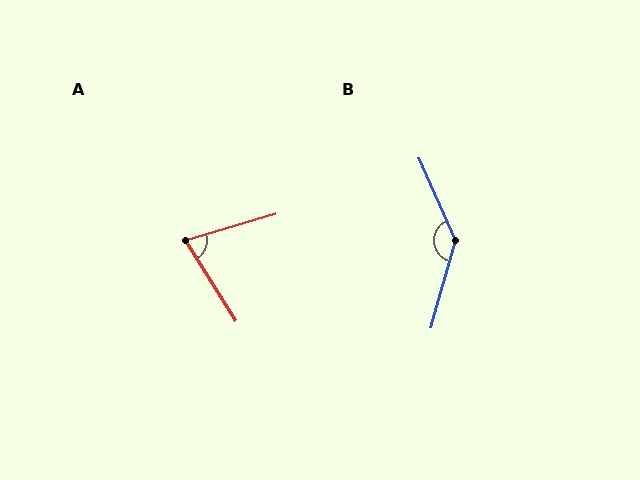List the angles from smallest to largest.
A (74°), B (141°).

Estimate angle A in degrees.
Approximately 74 degrees.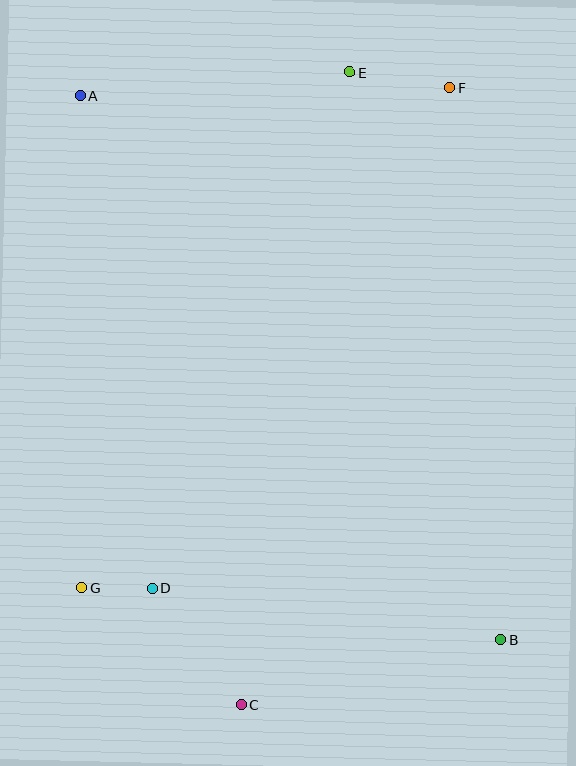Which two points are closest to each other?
Points D and G are closest to each other.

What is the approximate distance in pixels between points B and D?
The distance between B and D is approximately 352 pixels.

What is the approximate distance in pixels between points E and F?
The distance between E and F is approximately 102 pixels.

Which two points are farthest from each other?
Points A and B are farthest from each other.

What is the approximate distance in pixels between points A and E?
The distance between A and E is approximately 270 pixels.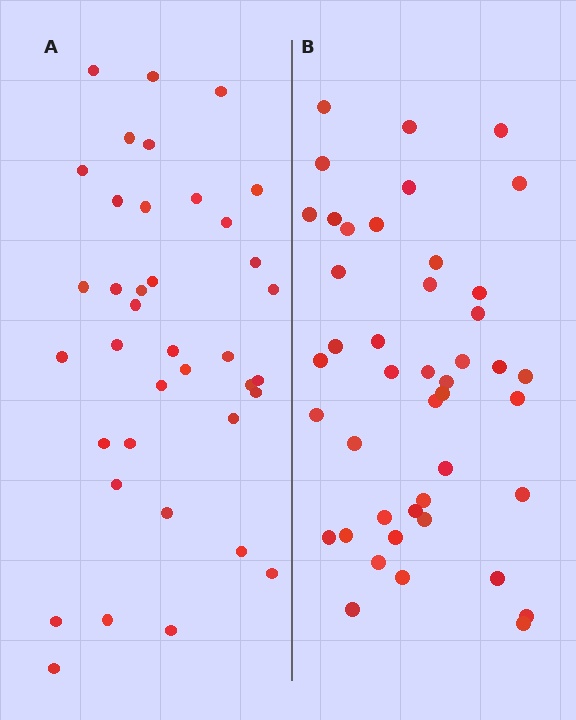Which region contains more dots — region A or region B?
Region B (the right region) has more dots.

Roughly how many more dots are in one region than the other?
Region B has about 6 more dots than region A.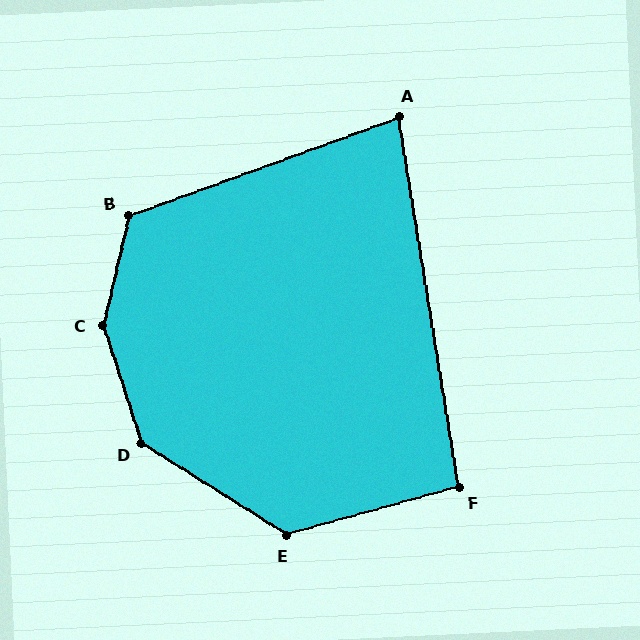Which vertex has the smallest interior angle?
A, at approximately 79 degrees.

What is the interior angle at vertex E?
Approximately 132 degrees (obtuse).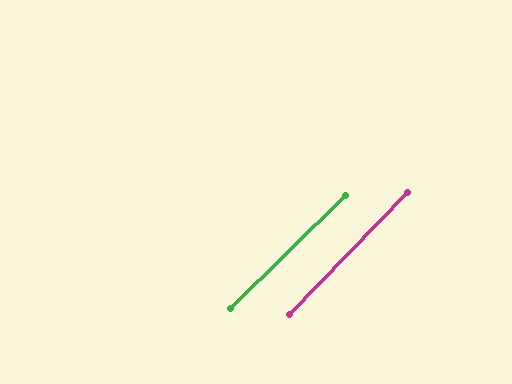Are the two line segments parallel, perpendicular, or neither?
Parallel — their directions differ by only 1.3°.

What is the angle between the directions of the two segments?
Approximately 1 degree.